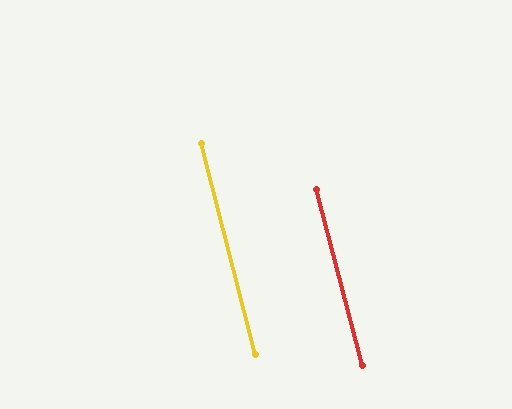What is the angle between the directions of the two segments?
Approximately 0 degrees.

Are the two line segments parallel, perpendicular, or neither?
Parallel — their directions differ by only 0.4°.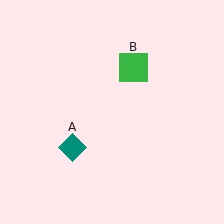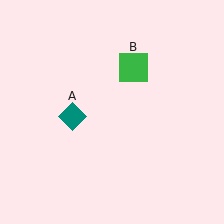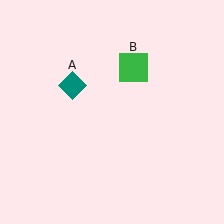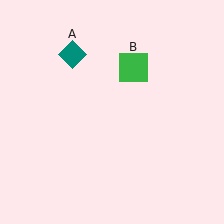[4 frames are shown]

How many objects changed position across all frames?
1 object changed position: teal diamond (object A).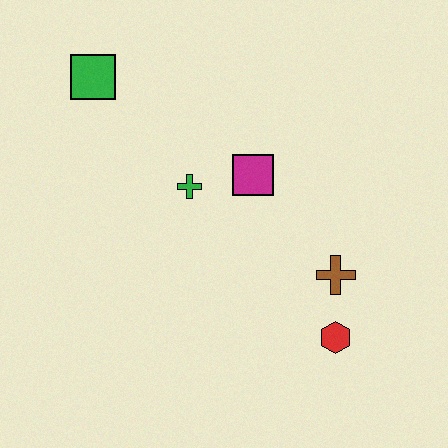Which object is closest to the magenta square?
The green cross is closest to the magenta square.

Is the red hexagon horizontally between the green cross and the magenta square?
No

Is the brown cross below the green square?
Yes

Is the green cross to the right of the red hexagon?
No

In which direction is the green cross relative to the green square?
The green cross is below the green square.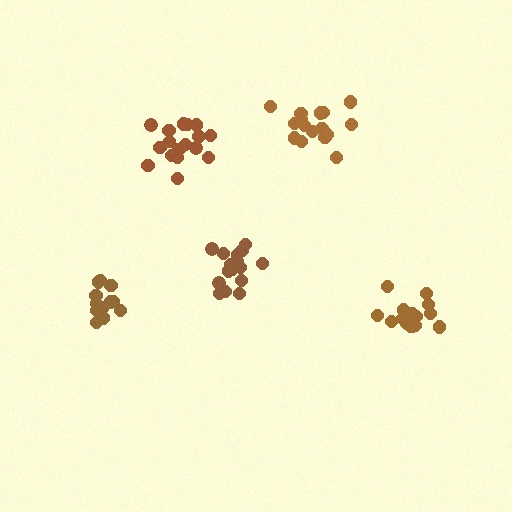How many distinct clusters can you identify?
There are 5 distinct clusters.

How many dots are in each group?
Group 1: 16 dots, Group 2: 18 dots, Group 3: 16 dots, Group 4: 18 dots, Group 5: 12 dots (80 total).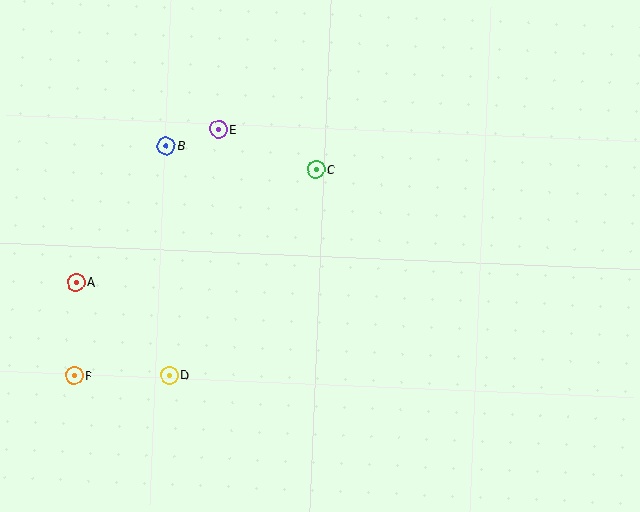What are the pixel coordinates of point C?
Point C is at (316, 169).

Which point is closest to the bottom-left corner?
Point F is closest to the bottom-left corner.